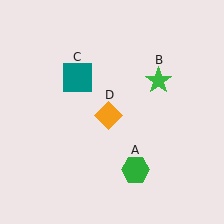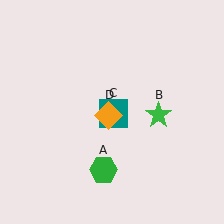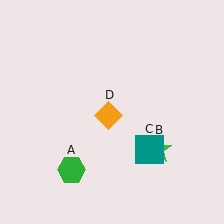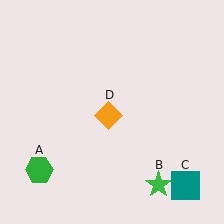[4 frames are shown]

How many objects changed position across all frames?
3 objects changed position: green hexagon (object A), green star (object B), teal square (object C).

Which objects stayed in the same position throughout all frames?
Orange diamond (object D) remained stationary.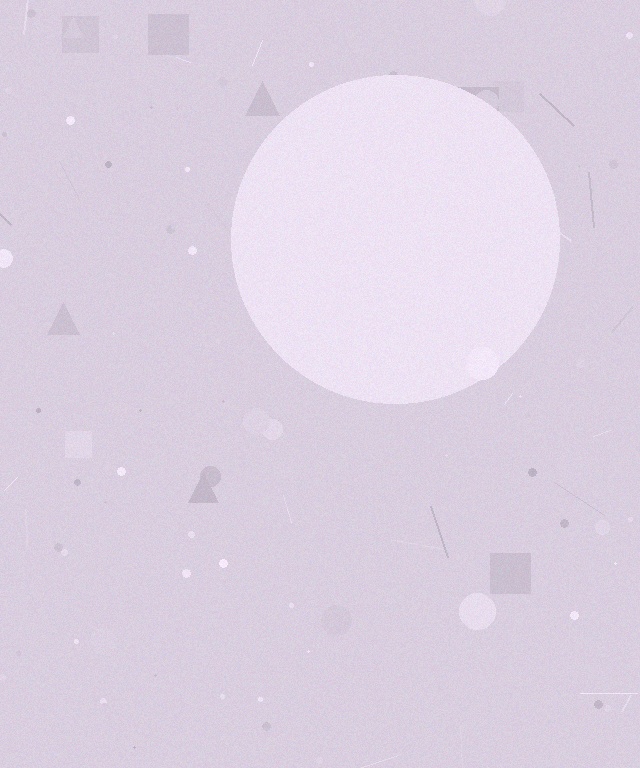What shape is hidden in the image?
A circle is hidden in the image.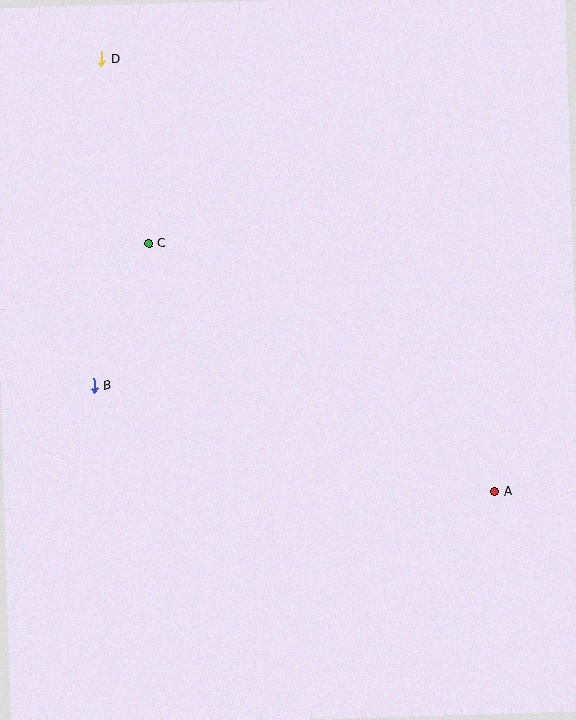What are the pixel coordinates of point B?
Point B is at (94, 386).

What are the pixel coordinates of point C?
Point C is at (149, 243).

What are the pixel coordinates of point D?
Point D is at (102, 59).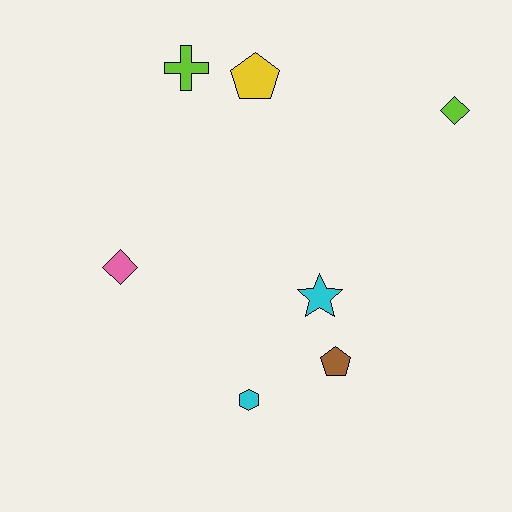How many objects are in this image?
There are 7 objects.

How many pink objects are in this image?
There is 1 pink object.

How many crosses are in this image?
There is 1 cross.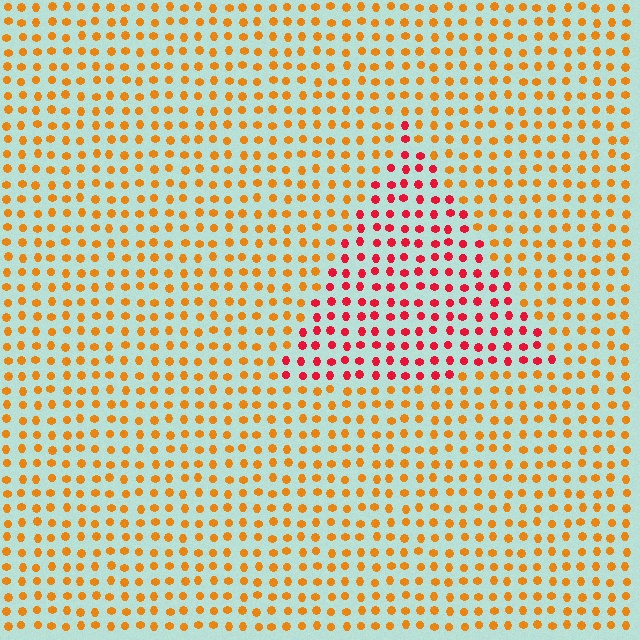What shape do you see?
I see a triangle.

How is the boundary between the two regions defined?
The boundary is defined purely by a slight shift in hue (about 42 degrees). Spacing, size, and orientation are identical on both sides.